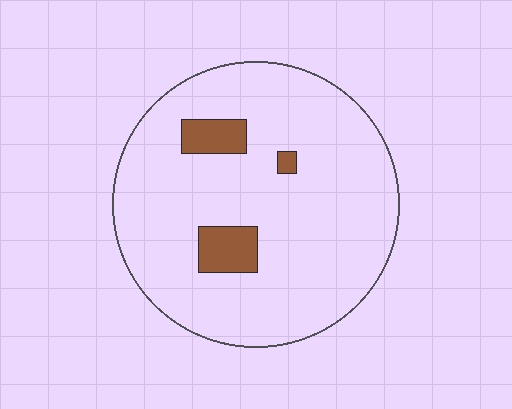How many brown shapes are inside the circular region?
3.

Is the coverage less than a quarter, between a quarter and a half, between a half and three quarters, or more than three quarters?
Less than a quarter.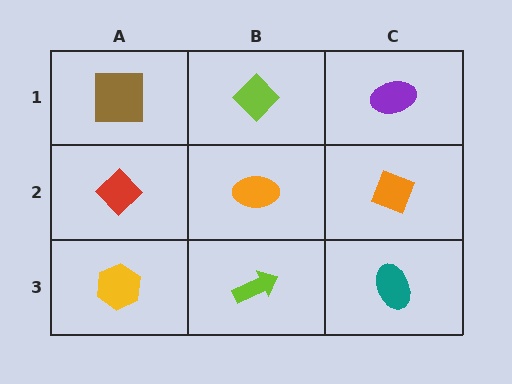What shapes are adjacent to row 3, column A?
A red diamond (row 2, column A), a lime arrow (row 3, column B).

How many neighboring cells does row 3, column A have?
2.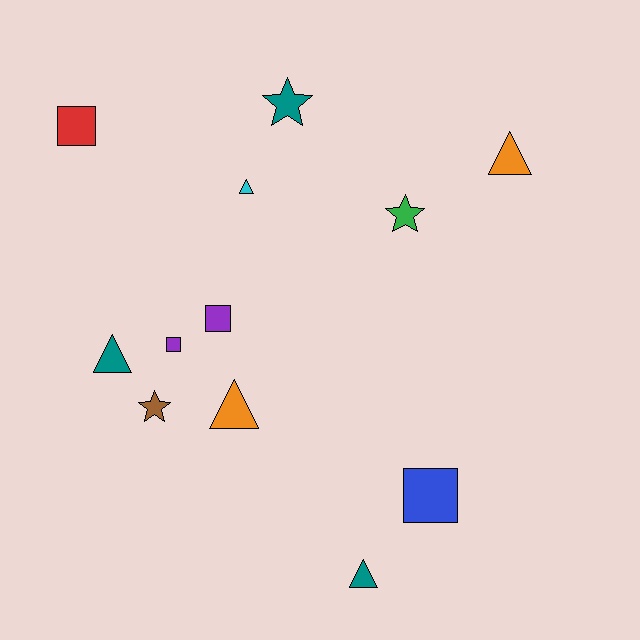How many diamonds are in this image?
There are no diamonds.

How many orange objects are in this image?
There are 2 orange objects.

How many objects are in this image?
There are 12 objects.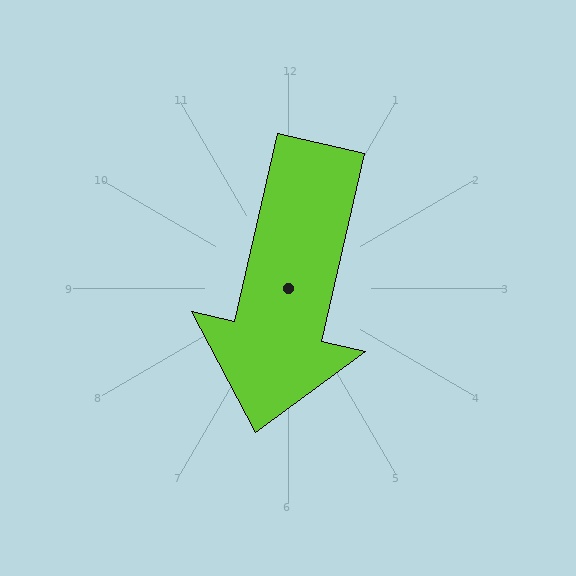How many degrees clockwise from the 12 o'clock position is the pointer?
Approximately 193 degrees.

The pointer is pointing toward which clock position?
Roughly 6 o'clock.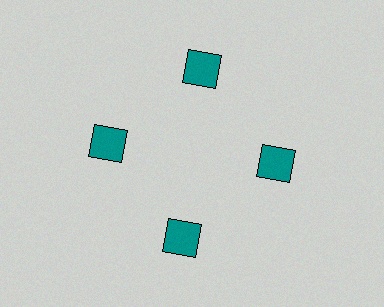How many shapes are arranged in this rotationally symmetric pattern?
There are 4 shapes, arranged in 4 groups of 1.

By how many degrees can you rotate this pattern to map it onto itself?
The pattern maps onto itself every 90 degrees of rotation.